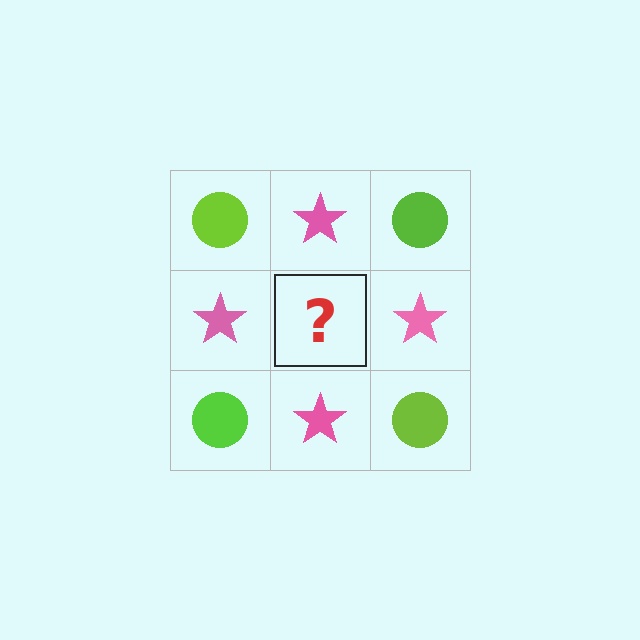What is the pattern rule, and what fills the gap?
The rule is that it alternates lime circle and pink star in a checkerboard pattern. The gap should be filled with a lime circle.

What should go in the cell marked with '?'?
The missing cell should contain a lime circle.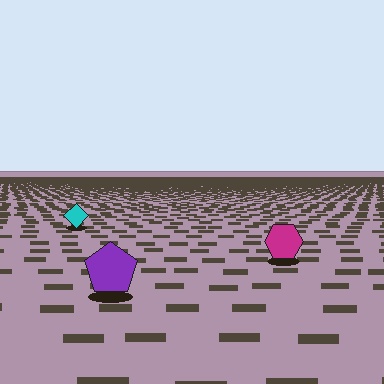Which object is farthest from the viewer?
The cyan diamond is farthest from the viewer. It appears smaller and the ground texture around it is denser.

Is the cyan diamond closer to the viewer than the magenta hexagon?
No. The magenta hexagon is closer — you can tell from the texture gradient: the ground texture is coarser near it.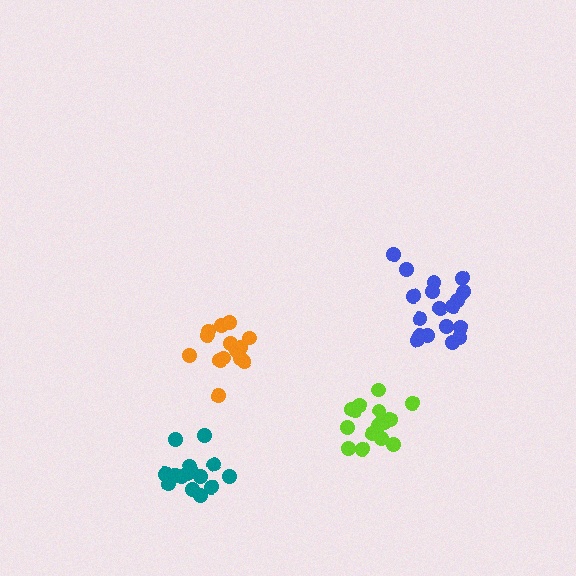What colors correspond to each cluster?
The clusters are colored: orange, blue, lime, teal.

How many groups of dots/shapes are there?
There are 4 groups.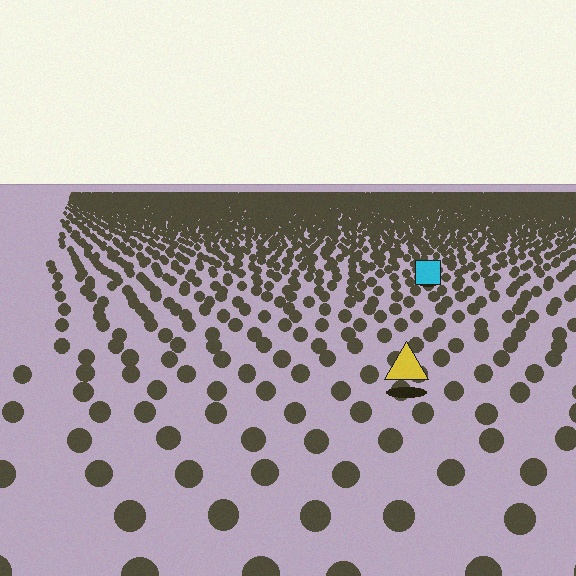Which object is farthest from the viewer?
The cyan square is farthest from the viewer. It appears smaller and the ground texture around it is denser.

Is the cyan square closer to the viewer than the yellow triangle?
No. The yellow triangle is closer — you can tell from the texture gradient: the ground texture is coarser near it.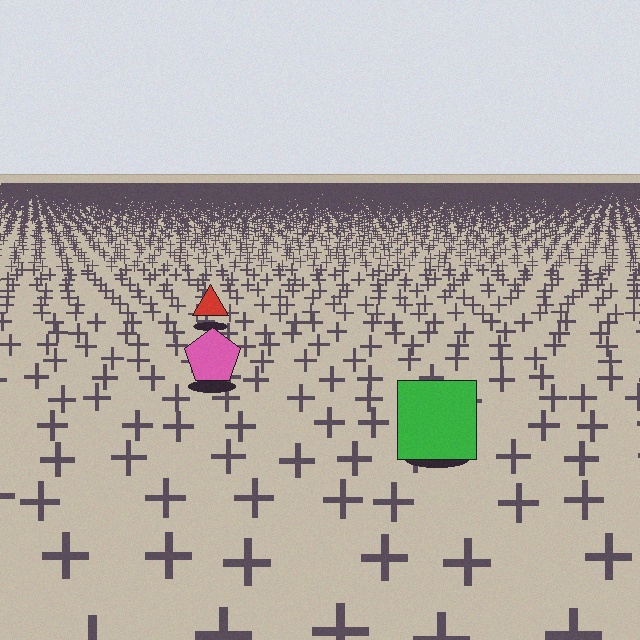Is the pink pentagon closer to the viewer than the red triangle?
Yes. The pink pentagon is closer — you can tell from the texture gradient: the ground texture is coarser near it.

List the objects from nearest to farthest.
From nearest to farthest: the green square, the pink pentagon, the red triangle.